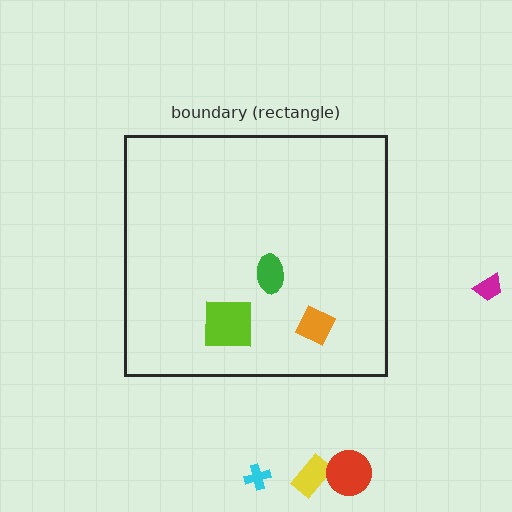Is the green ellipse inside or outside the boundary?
Inside.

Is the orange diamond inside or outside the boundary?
Inside.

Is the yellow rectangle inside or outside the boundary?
Outside.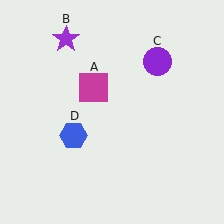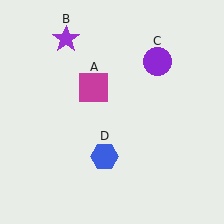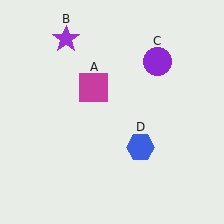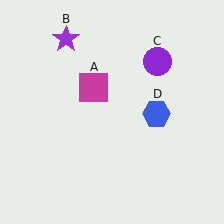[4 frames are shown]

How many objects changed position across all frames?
1 object changed position: blue hexagon (object D).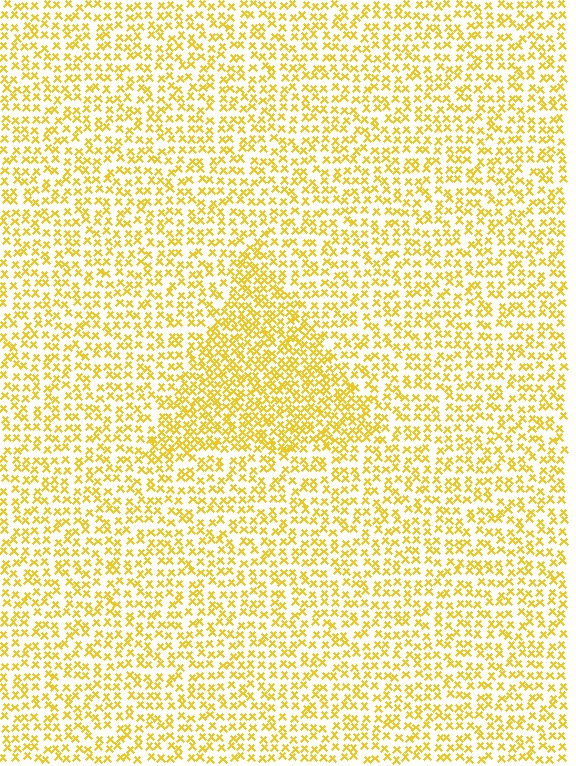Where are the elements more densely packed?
The elements are more densely packed inside the triangle boundary.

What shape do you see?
I see a triangle.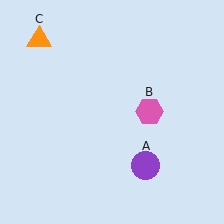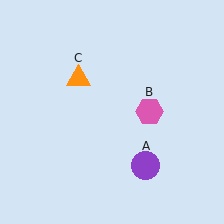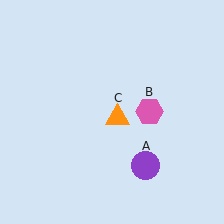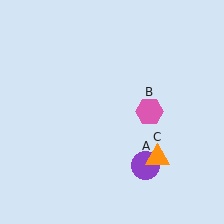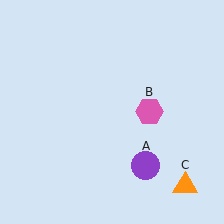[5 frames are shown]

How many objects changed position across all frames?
1 object changed position: orange triangle (object C).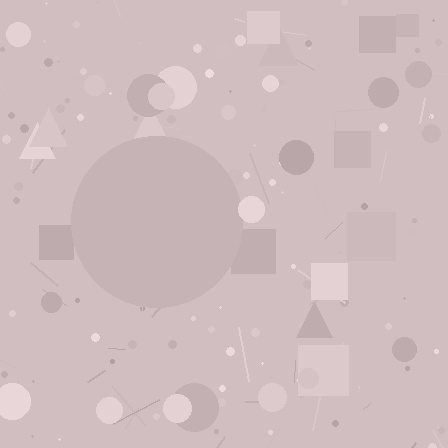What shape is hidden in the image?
A circle is hidden in the image.